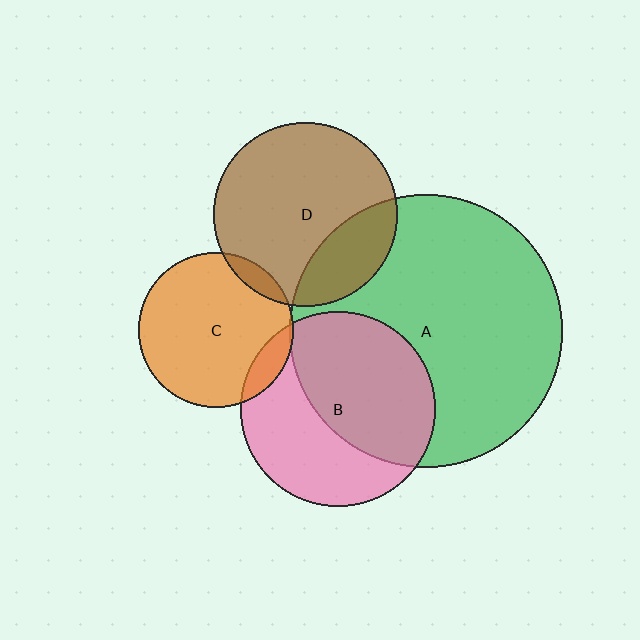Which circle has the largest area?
Circle A (green).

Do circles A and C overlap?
Yes.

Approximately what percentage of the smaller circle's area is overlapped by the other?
Approximately 5%.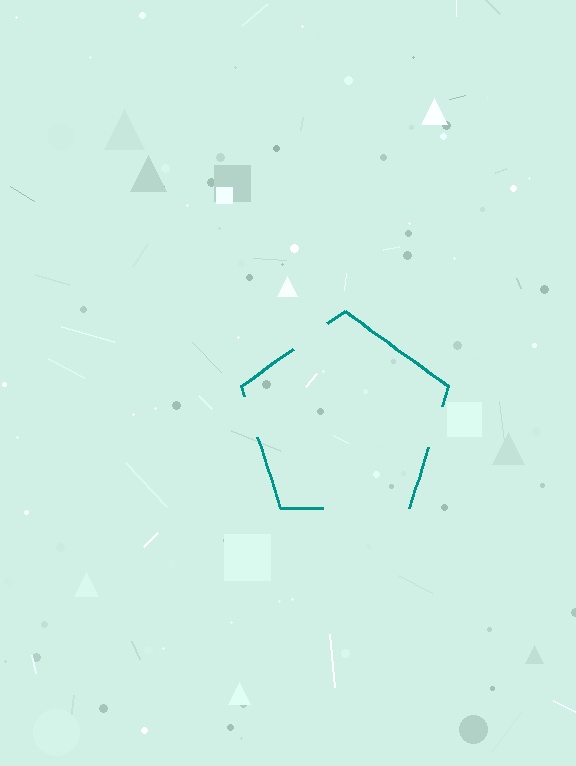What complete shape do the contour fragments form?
The contour fragments form a pentagon.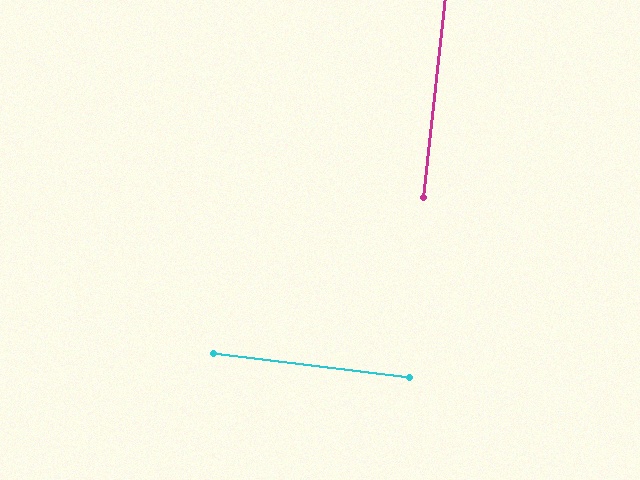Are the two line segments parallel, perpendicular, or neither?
Perpendicular — they meet at approximately 89°.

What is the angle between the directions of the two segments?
Approximately 89 degrees.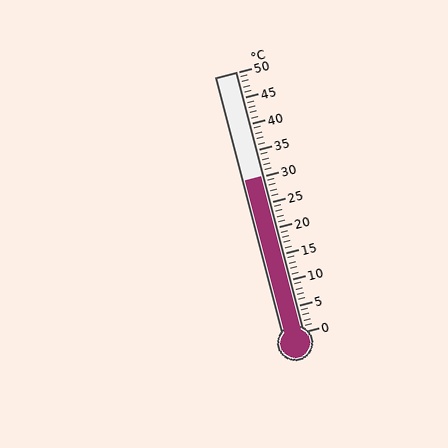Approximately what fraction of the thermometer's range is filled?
The thermometer is filled to approximately 60% of its range.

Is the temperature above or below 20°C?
The temperature is above 20°C.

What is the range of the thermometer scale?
The thermometer scale ranges from 0°C to 50°C.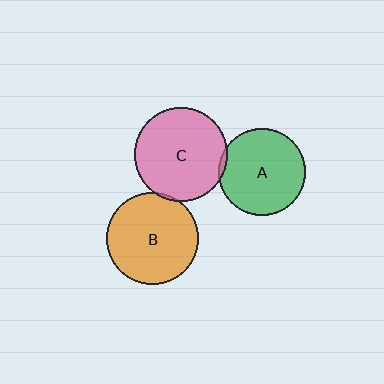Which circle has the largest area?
Circle C (pink).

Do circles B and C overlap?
Yes.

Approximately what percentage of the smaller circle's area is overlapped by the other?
Approximately 5%.